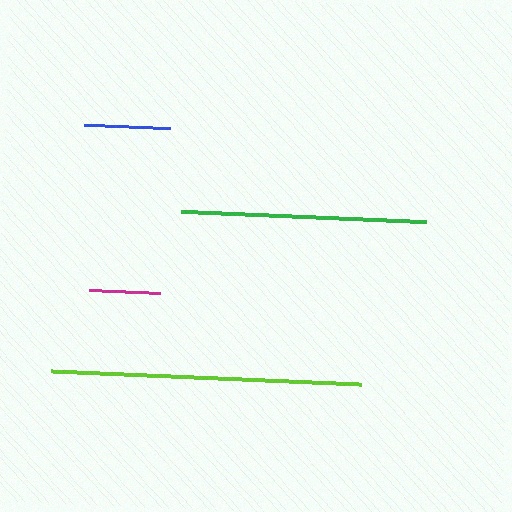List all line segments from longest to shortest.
From longest to shortest: lime, green, blue, magenta.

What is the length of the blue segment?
The blue segment is approximately 86 pixels long.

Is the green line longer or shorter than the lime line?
The lime line is longer than the green line.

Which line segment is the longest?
The lime line is the longest at approximately 310 pixels.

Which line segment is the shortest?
The magenta line is the shortest at approximately 71 pixels.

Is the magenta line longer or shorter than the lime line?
The lime line is longer than the magenta line.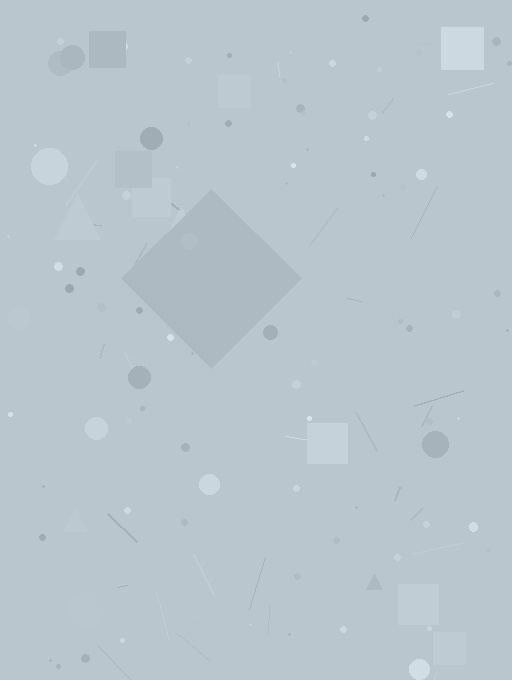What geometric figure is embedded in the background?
A diamond is embedded in the background.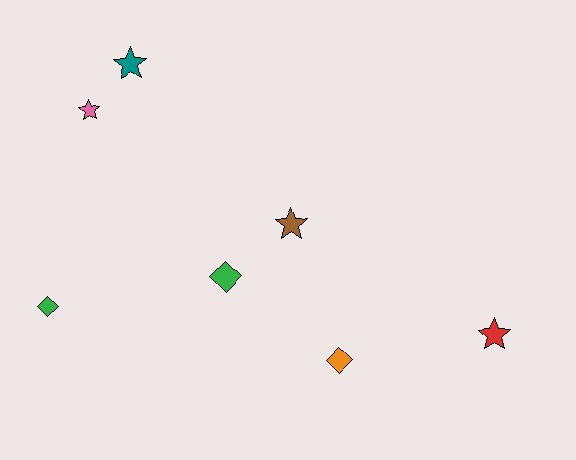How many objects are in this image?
There are 7 objects.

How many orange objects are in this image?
There is 1 orange object.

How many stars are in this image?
There are 4 stars.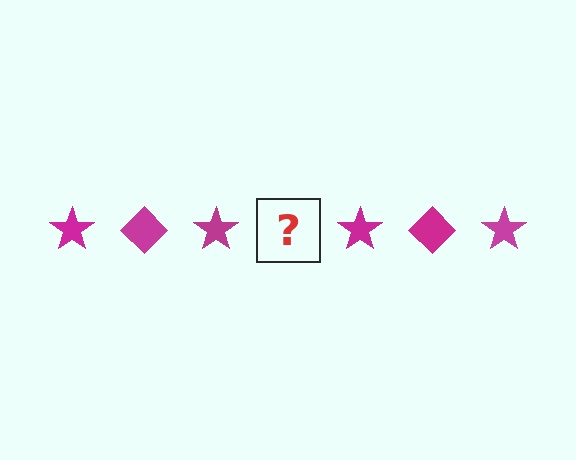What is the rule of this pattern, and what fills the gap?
The rule is that the pattern cycles through star, diamond shapes in magenta. The gap should be filled with a magenta diamond.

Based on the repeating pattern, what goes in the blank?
The blank should be a magenta diamond.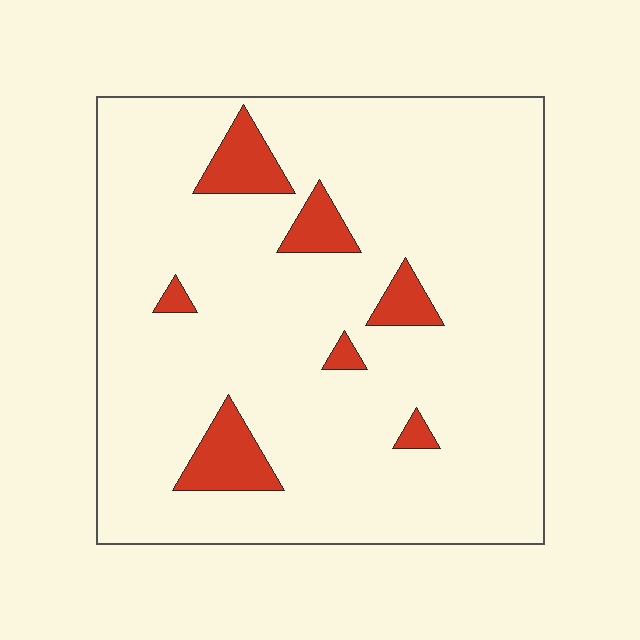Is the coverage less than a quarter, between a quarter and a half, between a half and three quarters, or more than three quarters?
Less than a quarter.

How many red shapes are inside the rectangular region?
7.